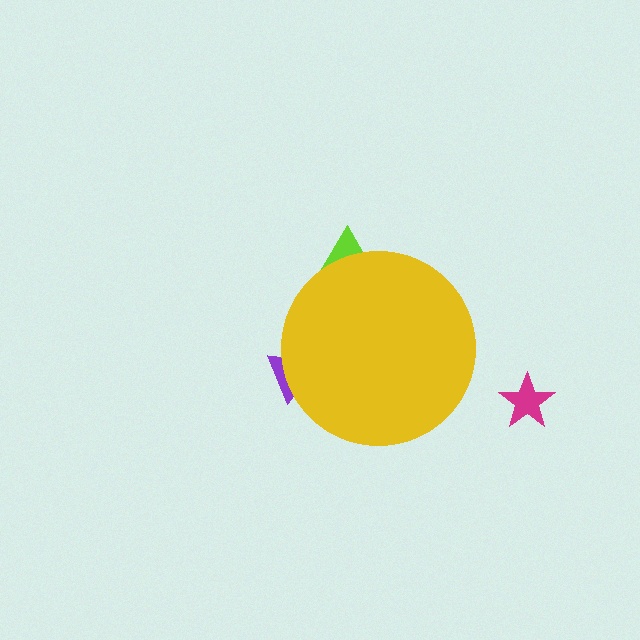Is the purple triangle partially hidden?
Yes, the purple triangle is partially hidden behind the yellow circle.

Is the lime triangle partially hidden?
Yes, the lime triangle is partially hidden behind the yellow circle.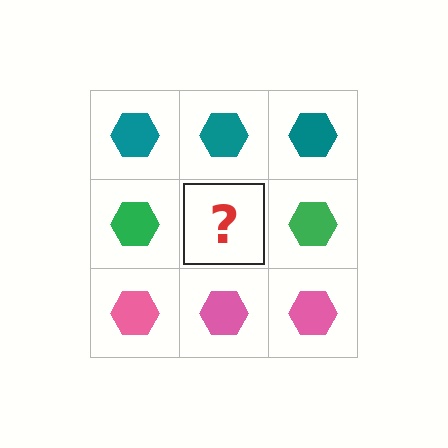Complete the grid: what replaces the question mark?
The question mark should be replaced with a green hexagon.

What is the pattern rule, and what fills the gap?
The rule is that each row has a consistent color. The gap should be filled with a green hexagon.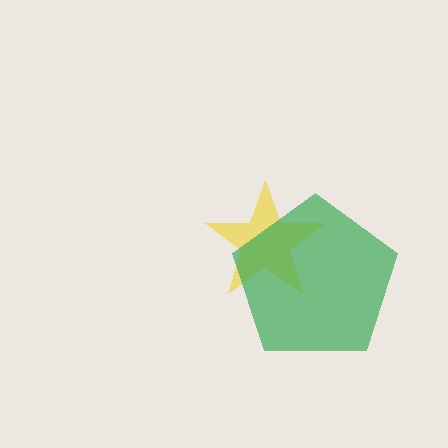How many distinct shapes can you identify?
There are 2 distinct shapes: a yellow star, a green pentagon.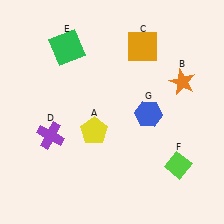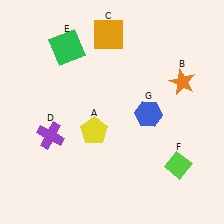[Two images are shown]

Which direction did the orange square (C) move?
The orange square (C) moved left.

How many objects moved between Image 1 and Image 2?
1 object moved between the two images.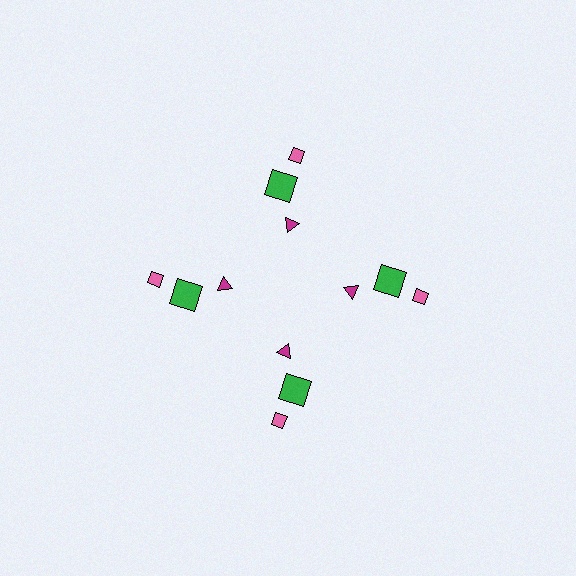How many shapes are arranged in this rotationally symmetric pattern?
There are 12 shapes, arranged in 4 groups of 3.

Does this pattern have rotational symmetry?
Yes, this pattern has 4-fold rotational symmetry. It looks the same after rotating 90 degrees around the center.